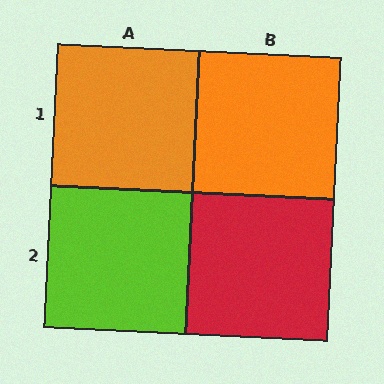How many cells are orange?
2 cells are orange.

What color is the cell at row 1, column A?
Orange.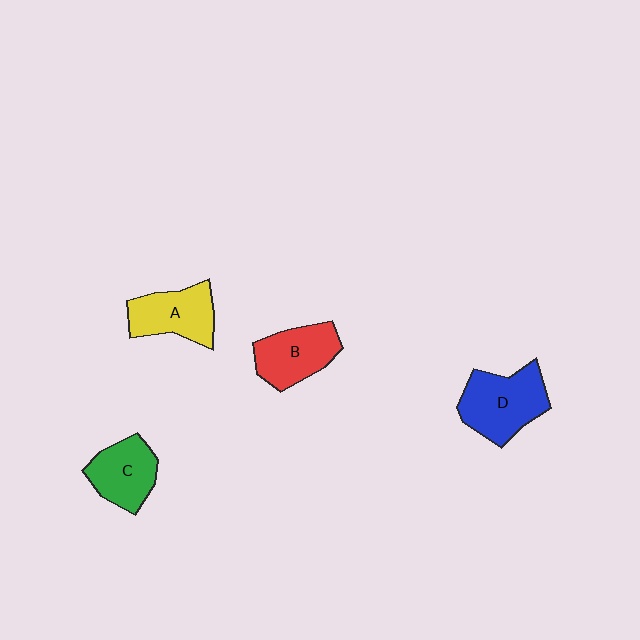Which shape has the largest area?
Shape D (blue).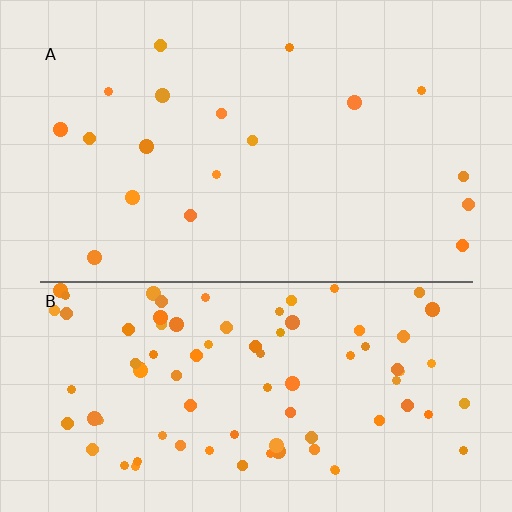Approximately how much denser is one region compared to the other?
Approximately 4.6× — region B over region A.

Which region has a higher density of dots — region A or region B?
B (the bottom).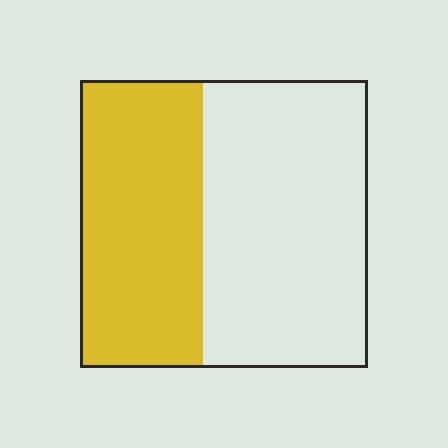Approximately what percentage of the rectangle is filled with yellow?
Approximately 45%.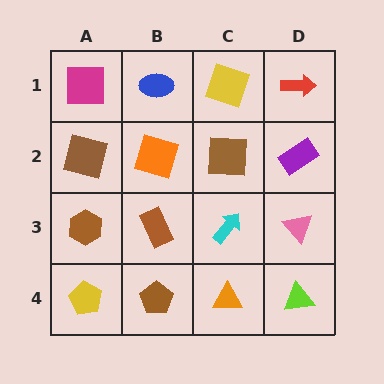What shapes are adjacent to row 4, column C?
A cyan arrow (row 3, column C), a brown pentagon (row 4, column B), a lime triangle (row 4, column D).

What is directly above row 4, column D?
A pink triangle.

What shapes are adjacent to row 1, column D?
A purple rectangle (row 2, column D), a yellow square (row 1, column C).